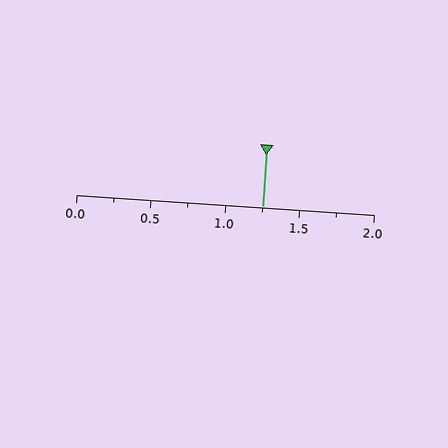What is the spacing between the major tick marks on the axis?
The major ticks are spaced 0.5 apart.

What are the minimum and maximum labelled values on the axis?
The axis runs from 0.0 to 2.0.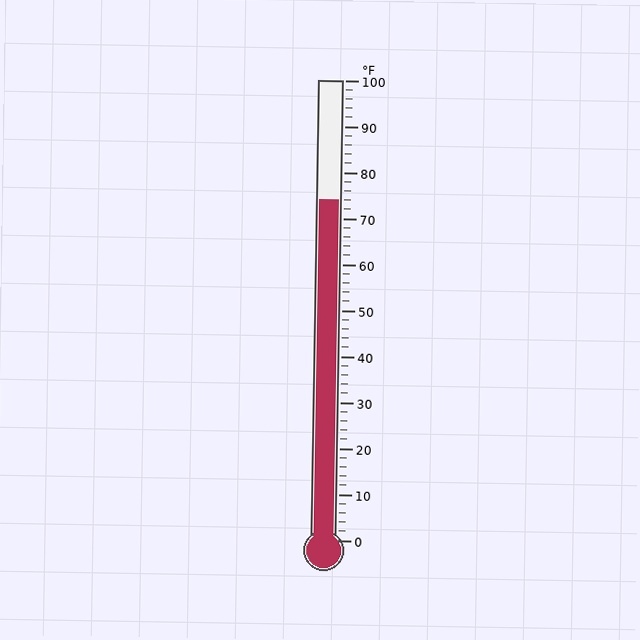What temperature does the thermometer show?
The thermometer shows approximately 74°F.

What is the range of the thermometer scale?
The thermometer scale ranges from 0°F to 100°F.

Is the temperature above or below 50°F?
The temperature is above 50°F.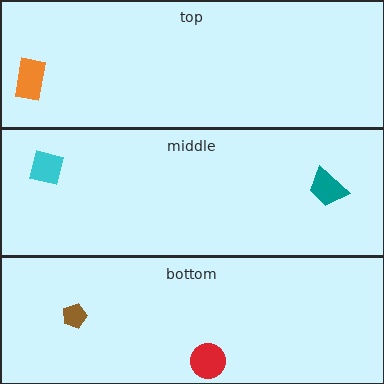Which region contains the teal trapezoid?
The middle region.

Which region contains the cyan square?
The middle region.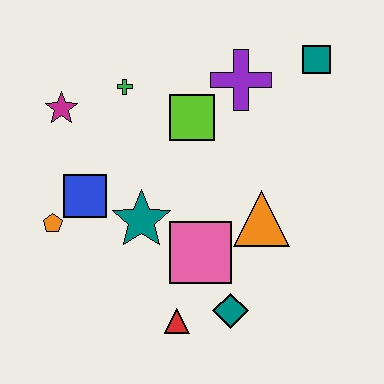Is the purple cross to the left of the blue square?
No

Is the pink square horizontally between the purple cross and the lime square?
Yes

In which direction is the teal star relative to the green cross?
The teal star is below the green cross.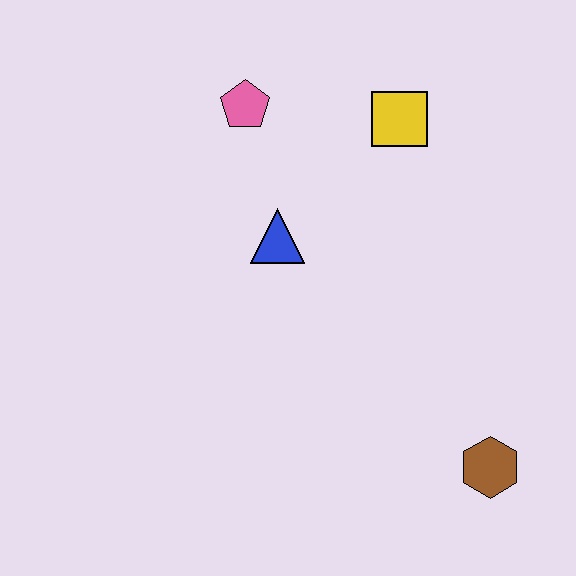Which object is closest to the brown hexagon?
The blue triangle is closest to the brown hexagon.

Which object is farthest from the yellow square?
The brown hexagon is farthest from the yellow square.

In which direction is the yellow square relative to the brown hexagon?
The yellow square is above the brown hexagon.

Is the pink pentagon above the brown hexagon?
Yes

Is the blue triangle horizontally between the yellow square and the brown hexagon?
No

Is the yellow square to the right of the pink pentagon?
Yes